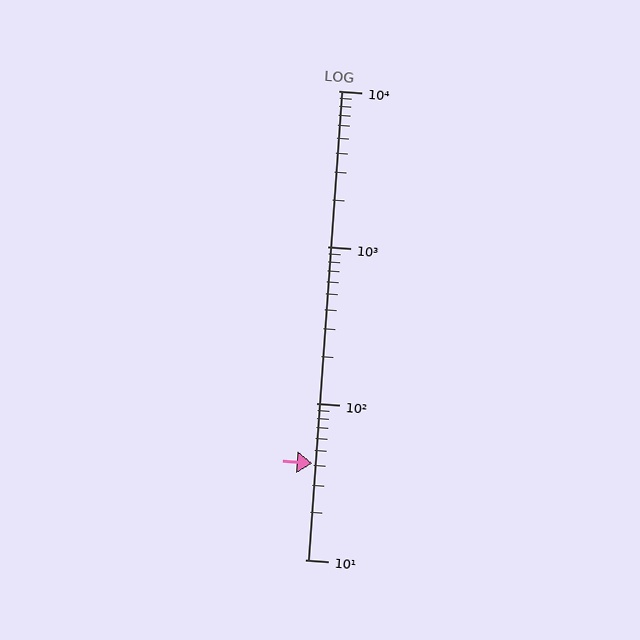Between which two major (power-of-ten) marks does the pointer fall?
The pointer is between 10 and 100.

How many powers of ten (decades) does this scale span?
The scale spans 3 decades, from 10 to 10000.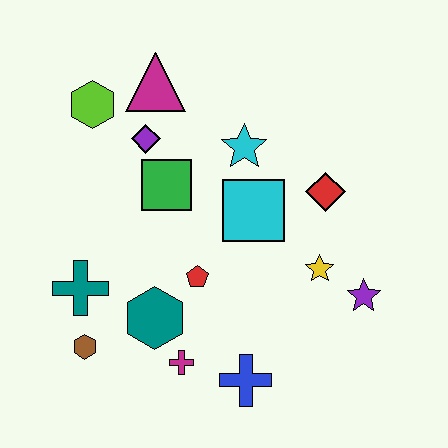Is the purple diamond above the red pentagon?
Yes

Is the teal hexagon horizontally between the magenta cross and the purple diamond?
Yes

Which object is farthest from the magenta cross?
The magenta triangle is farthest from the magenta cross.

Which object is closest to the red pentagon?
The teal hexagon is closest to the red pentagon.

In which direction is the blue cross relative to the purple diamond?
The blue cross is below the purple diamond.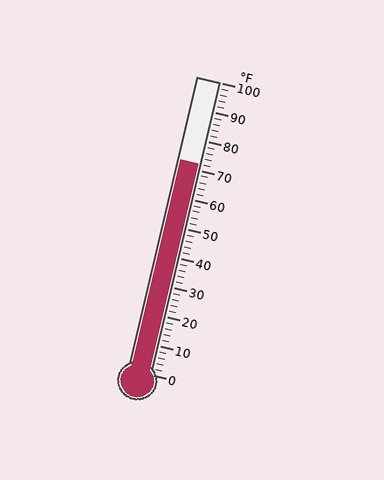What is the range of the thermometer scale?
The thermometer scale ranges from 0°F to 100°F.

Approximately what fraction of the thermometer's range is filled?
The thermometer is filled to approximately 70% of its range.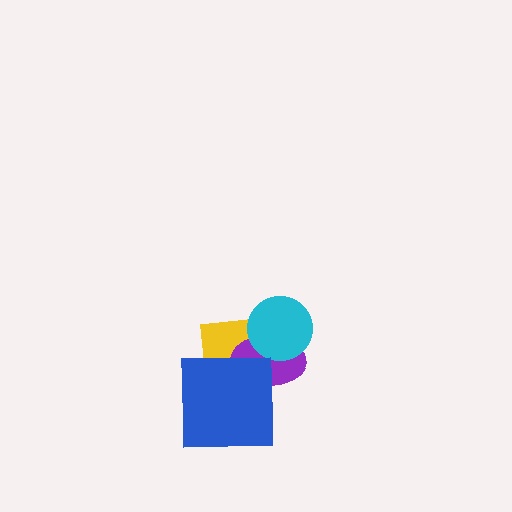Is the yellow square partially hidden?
Yes, it is partially covered by another shape.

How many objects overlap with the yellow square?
3 objects overlap with the yellow square.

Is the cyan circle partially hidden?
No, no other shape covers it.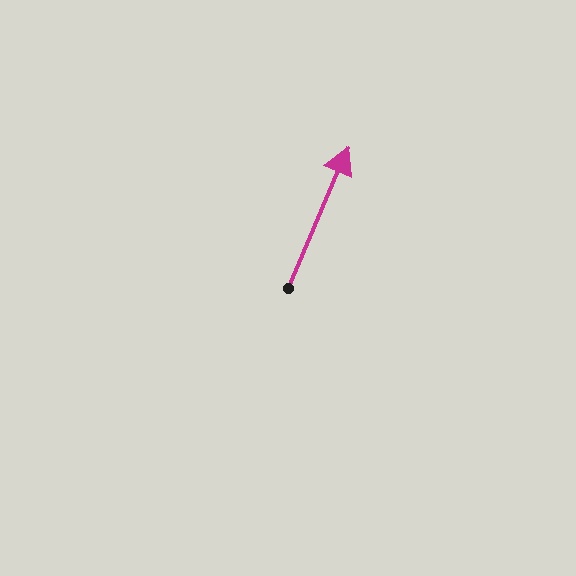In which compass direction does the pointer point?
Northeast.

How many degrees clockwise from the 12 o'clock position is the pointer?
Approximately 23 degrees.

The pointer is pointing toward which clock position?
Roughly 1 o'clock.